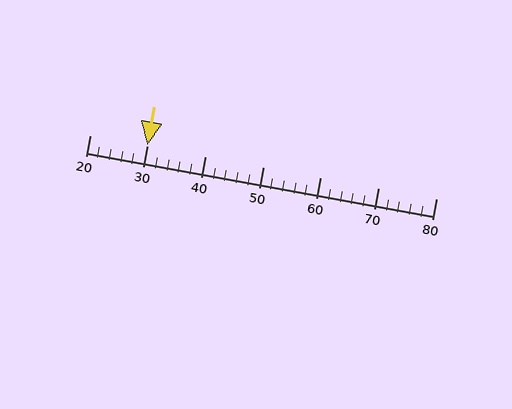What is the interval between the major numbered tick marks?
The major tick marks are spaced 10 units apart.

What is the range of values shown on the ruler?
The ruler shows values from 20 to 80.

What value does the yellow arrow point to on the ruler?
The yellow arrow points to approximately 30.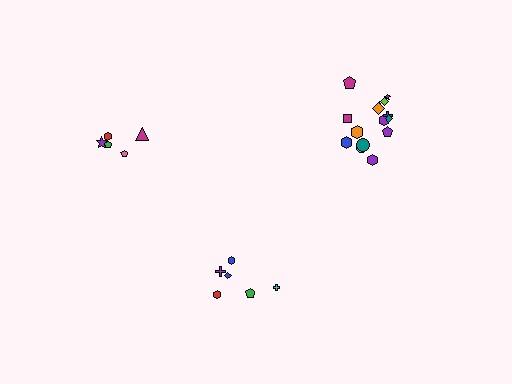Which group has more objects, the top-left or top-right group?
The top-right group.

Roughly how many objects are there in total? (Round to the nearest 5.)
Roughly 25 objects in total.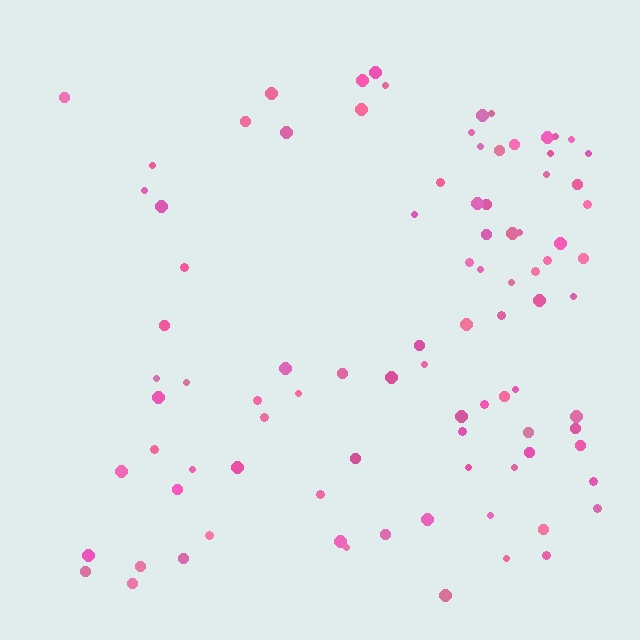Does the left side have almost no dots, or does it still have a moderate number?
Still a moderate number, just noticeably fewer than the right.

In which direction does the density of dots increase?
From left to right, with the right side densest.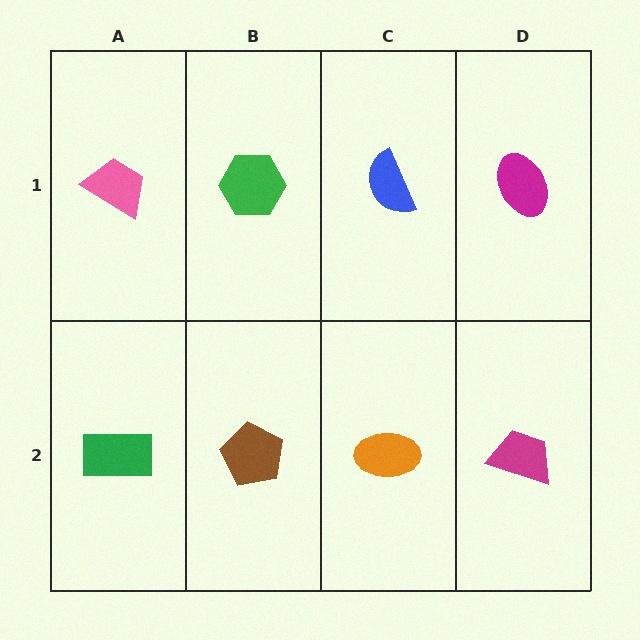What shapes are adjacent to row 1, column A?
A green rectangle (row 2, column A), a green hexagon (row 1, column B).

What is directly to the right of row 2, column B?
An orange ellipse.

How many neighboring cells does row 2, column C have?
3.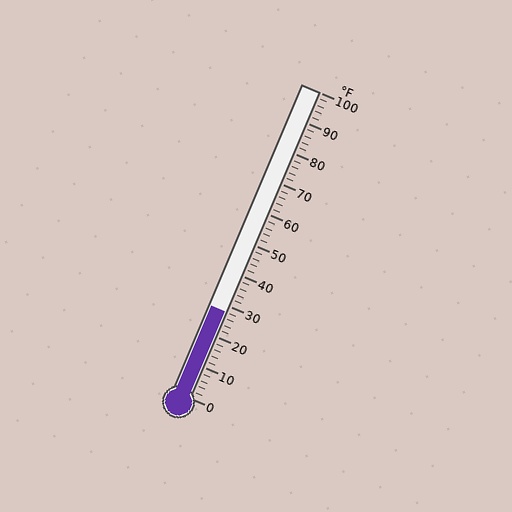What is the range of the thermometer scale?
The thermometer scale ranges from 0°F to 100°F.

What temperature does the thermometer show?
The thermometer shows approximately 28°F.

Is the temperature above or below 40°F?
The temperature is below 40°F.